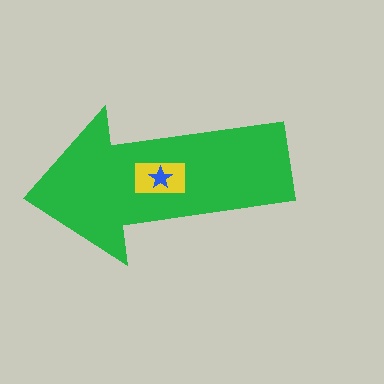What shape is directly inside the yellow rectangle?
The blue star.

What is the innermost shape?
The blue star.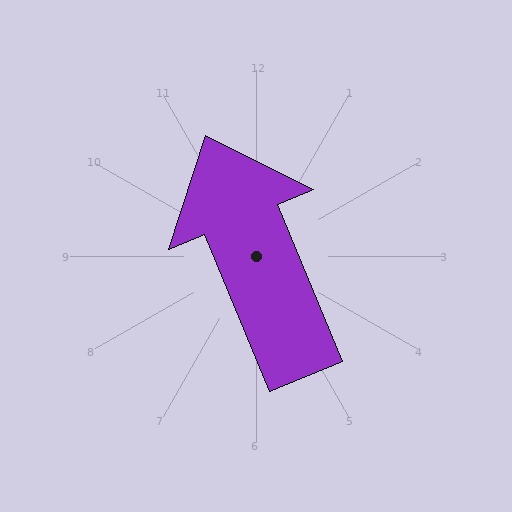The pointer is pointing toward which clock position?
Roughly 11 o'clock.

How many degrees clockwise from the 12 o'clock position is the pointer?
Approximately 337 degrees.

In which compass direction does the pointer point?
Northwest.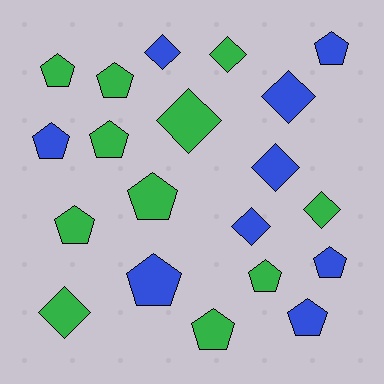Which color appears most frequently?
Green, with 11 objects.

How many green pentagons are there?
There are 7 green pentagons.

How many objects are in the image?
There are 20 objects.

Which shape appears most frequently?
Pentagon, with 12 objects.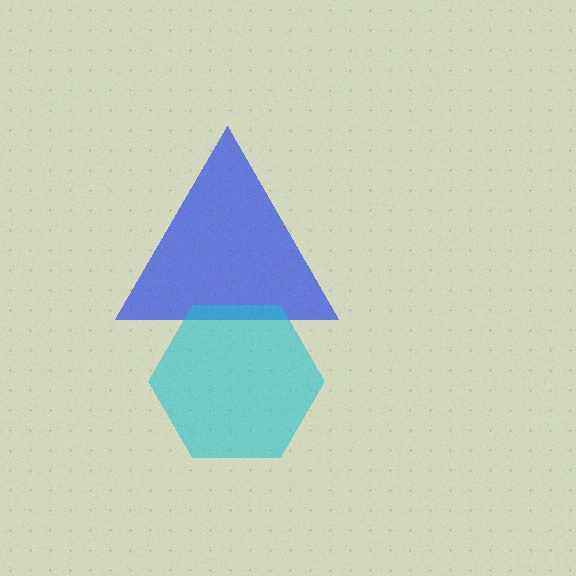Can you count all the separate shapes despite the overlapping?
Yes, there are 2 separate shapes.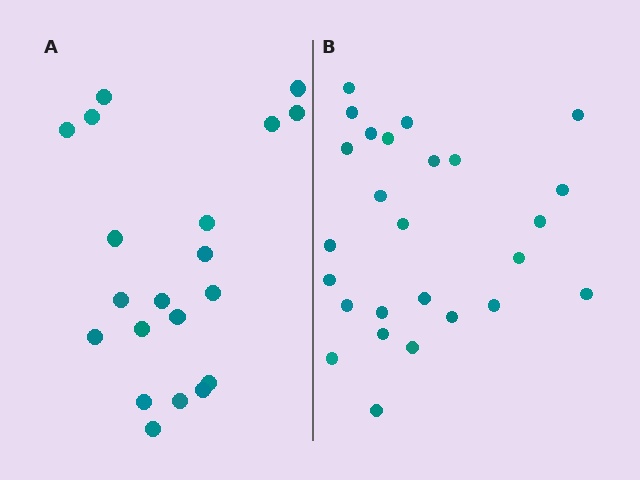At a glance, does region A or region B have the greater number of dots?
Region B (the right region) has more dots.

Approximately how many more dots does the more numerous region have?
Region B has about 6 more dots than region A.